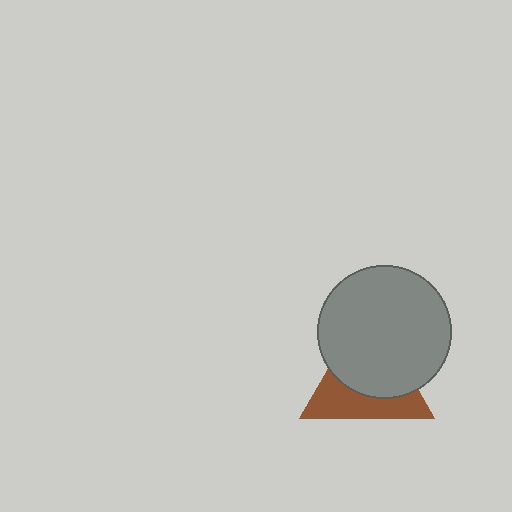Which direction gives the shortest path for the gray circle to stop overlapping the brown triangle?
Moving up gives the shortest separation.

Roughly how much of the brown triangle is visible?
A small part of it is visible (roughly 42%).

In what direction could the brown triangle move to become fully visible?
The brown triangle could move down. That would shift it out from behind the gray circle entirely.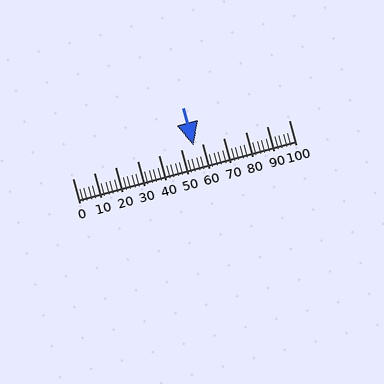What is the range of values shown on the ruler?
The ruler shows values from 0 to 100.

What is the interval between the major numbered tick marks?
The major tick marks are spaced 10 units apart.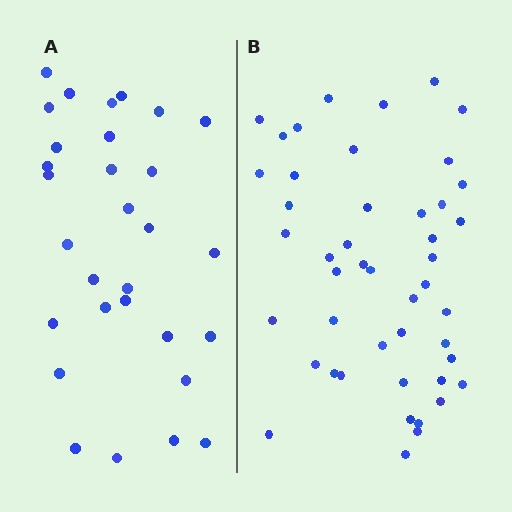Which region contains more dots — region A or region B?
Region B (the right region) has more dots.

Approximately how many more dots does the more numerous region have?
Region B has approximately 15 more dots than region A.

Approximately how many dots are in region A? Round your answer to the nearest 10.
About 30 dots.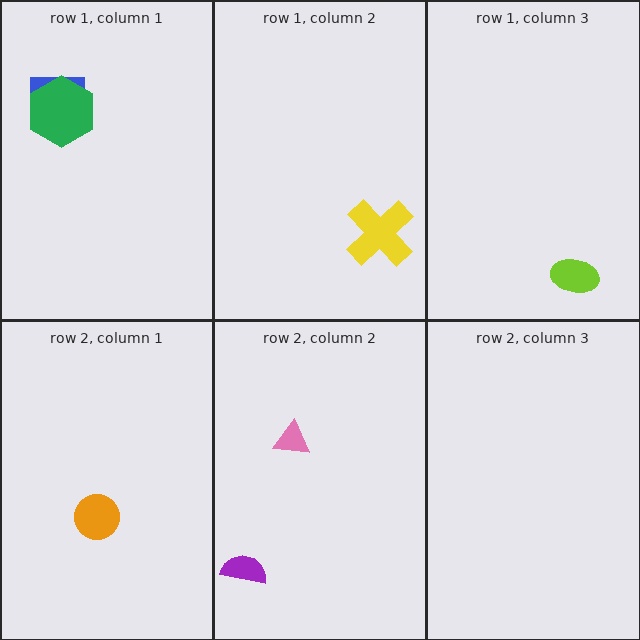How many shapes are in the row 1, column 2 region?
1.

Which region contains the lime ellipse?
The row 1, column 3 region.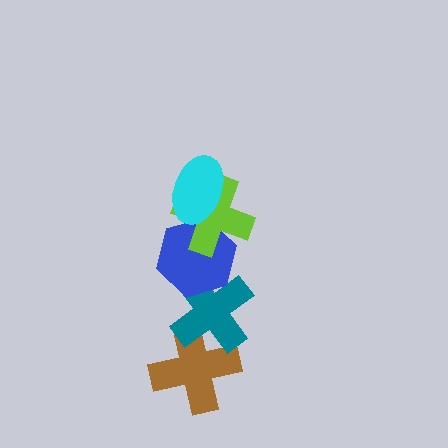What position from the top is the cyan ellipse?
The cyan ellipse is 1st from the top.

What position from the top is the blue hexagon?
The blue hexagon is 3rd from the top.